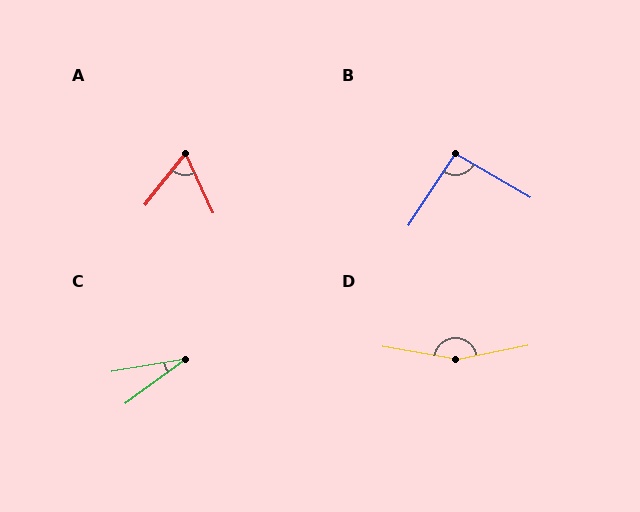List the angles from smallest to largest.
C (26°), A (63°), B (93°), D (159°).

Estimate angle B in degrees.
Approximately 93 degrees.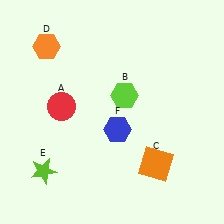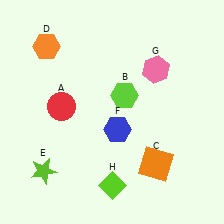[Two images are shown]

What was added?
A pink hexagon (G), a lime diamond (H) were added in Image 2.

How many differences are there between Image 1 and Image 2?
There are 2 differences between the two images.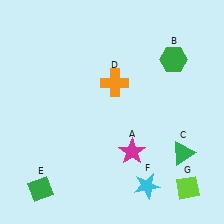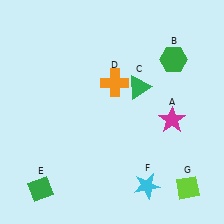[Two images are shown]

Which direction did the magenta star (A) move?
The magenta star (A) moved right.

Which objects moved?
The objects that moved are: the magenta star (A), the green triangle (C).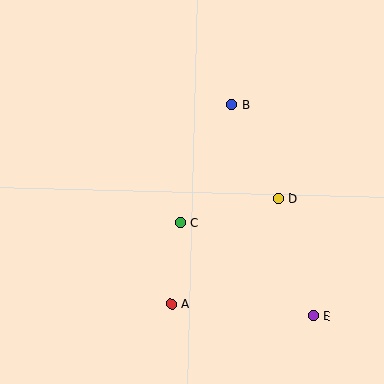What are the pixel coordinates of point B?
Point B is at (232, 105).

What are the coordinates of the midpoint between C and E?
The midpoint between C and E is at (247, 269).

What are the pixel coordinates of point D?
Point D is at (278, 198).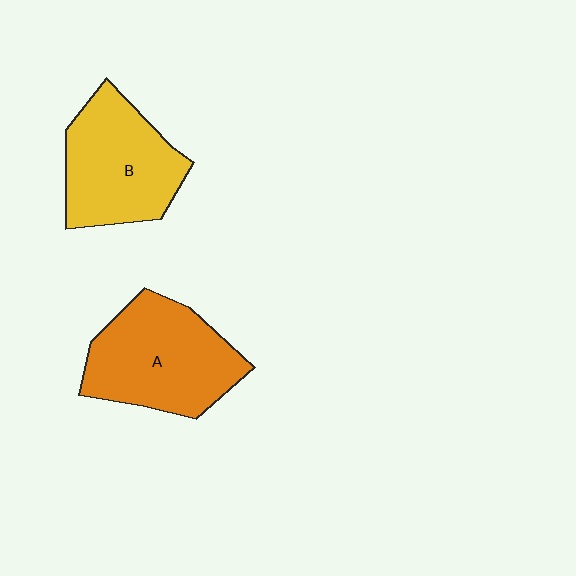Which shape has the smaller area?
Shape B (yellow).